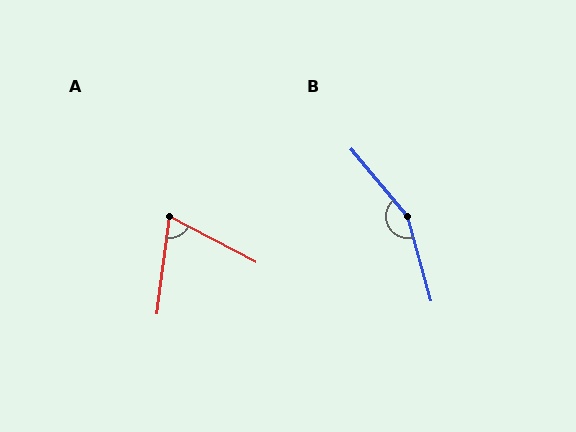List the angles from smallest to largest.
A (69°), B (156°).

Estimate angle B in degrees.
Approximately 156 degrees.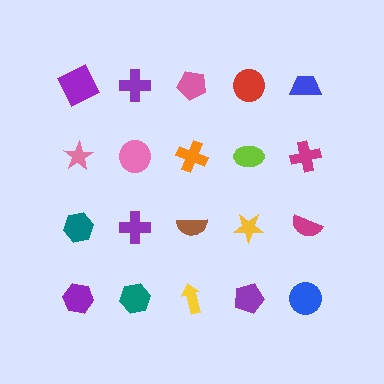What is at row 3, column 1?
A teal hexagon.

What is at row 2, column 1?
A pink star.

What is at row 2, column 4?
A lime ellipse.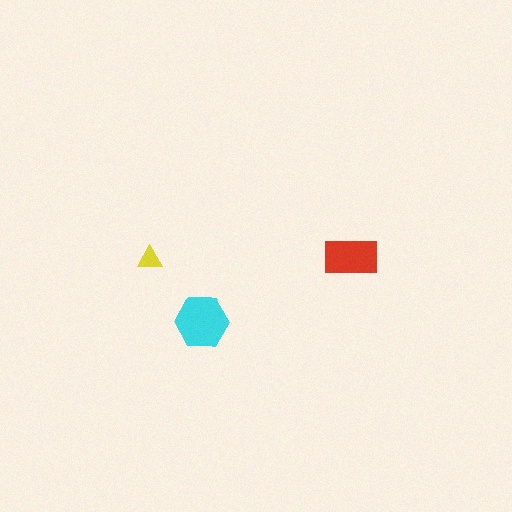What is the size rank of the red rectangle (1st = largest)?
2nd.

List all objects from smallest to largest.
The yellow triangle, the red rectangle, the cyan hexagon.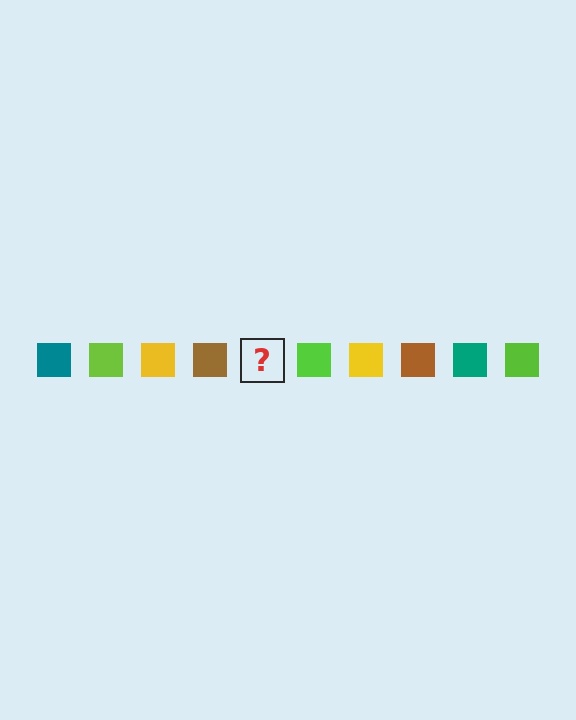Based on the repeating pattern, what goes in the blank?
The blank should be a teal square.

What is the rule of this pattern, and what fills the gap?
The rule is that the pattern cycles through teal, lime, yellow, brown squares. The gap should be filled with a teal square.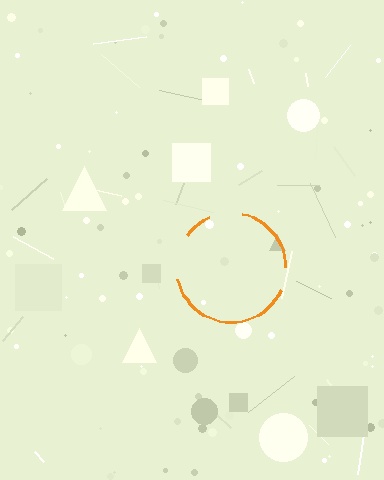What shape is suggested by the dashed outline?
The dashed outline suggests a circle.